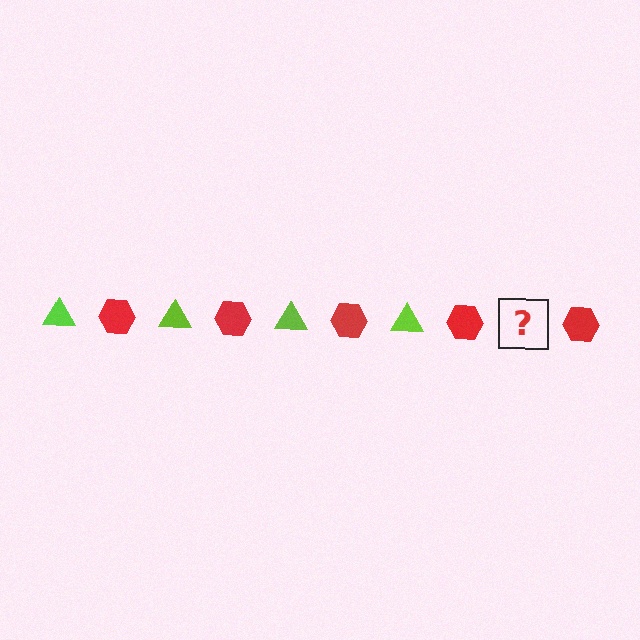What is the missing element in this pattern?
The missing element is a lime triangle.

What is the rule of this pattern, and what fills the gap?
The rule is that the pattern alternates between lime triangle and red hexagon. The gap should be filled with a lime triangle.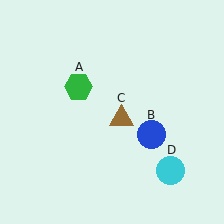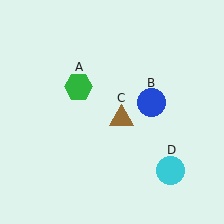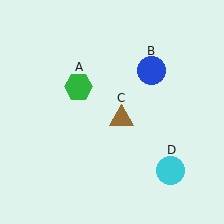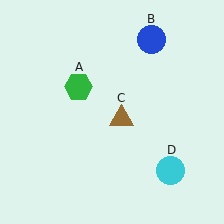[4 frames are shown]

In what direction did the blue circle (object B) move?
The blue circle (object B) moved up.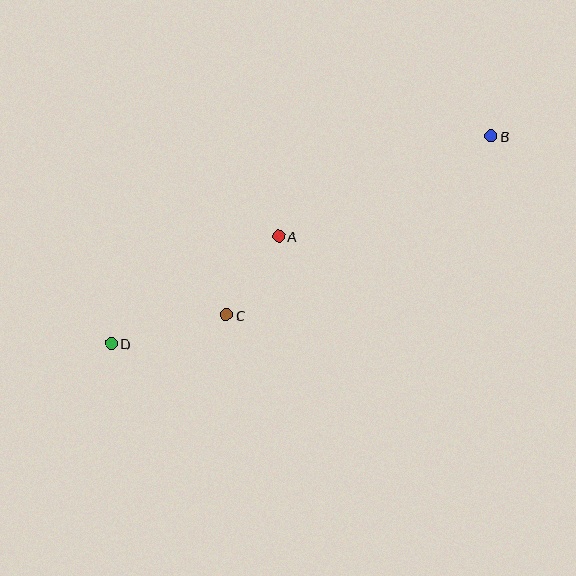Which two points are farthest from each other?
Points B and D are farthest from each other.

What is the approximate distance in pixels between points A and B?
The distance between A and B is approximately 235 pixels.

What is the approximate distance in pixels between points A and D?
The distance between A and D is approximately 199 pixels.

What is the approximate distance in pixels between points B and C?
The distance between B and C is approximately 319 pixels.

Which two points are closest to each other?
Points A and C are closest to each other.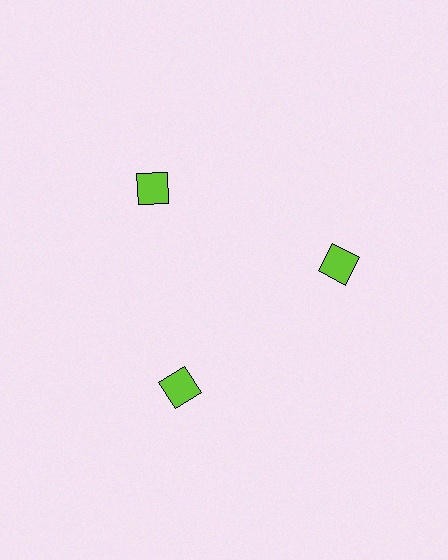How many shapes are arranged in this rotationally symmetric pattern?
There are 3 shapes, arranged in 3 groups of 1.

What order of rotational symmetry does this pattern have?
This pattern has 3-fold rotational symmetry.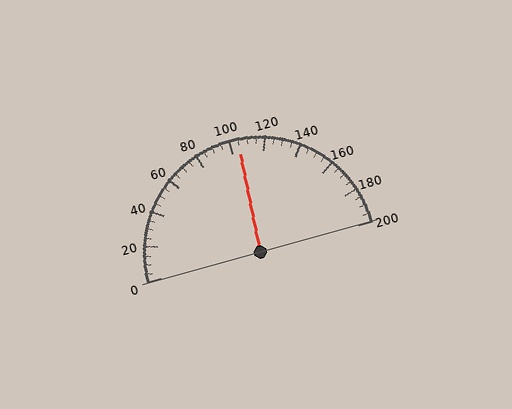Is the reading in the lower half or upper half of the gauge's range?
The reading is in the upper half of the range (0 to 200).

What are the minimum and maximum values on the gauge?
The gauge ranges from 0 to 200.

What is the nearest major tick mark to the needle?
The nearest major tick mark is 100.